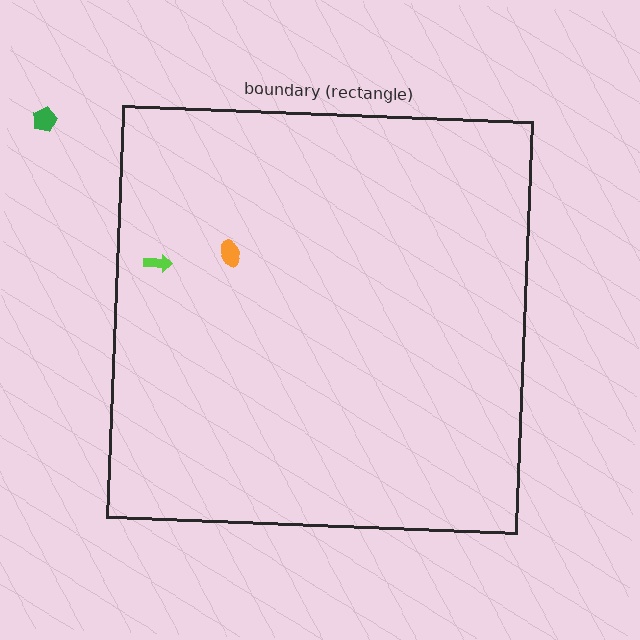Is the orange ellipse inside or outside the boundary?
Inside.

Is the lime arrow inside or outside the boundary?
Inside.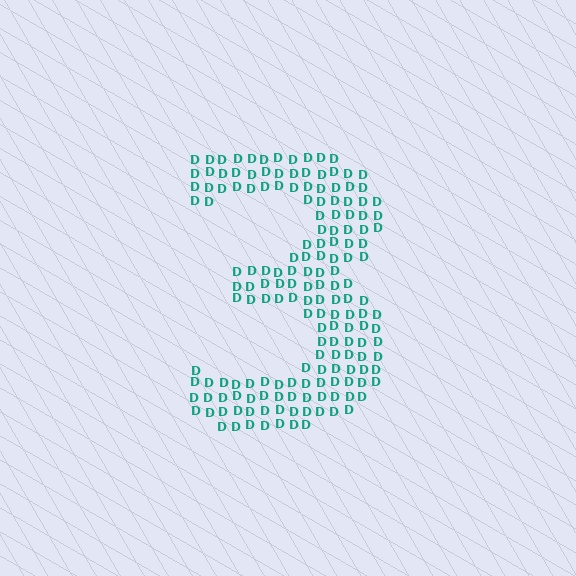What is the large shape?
The large shape is the digit 3.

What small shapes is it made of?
It is made of small letter D's.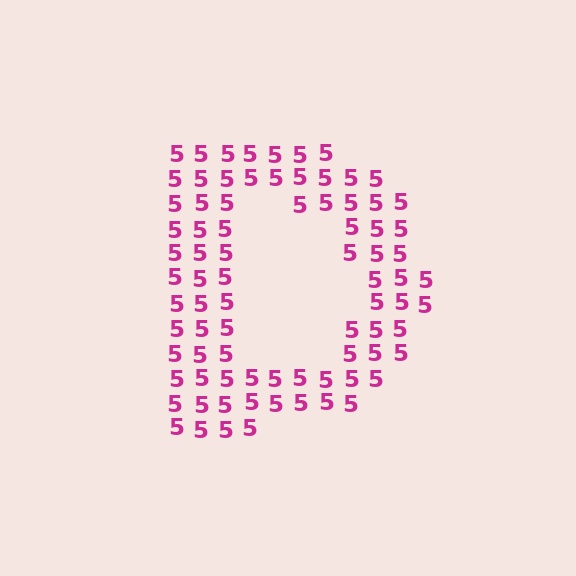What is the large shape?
The large shape is the letter D.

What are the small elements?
The small elements are digit 5's.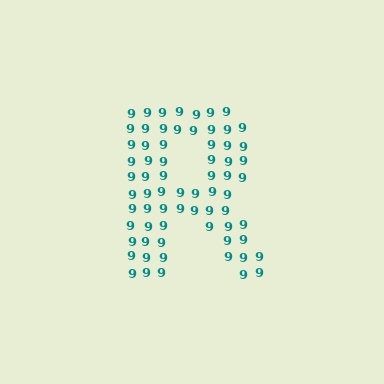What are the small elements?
The small elements are digit 9's.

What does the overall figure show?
The overall figure shows the letter R.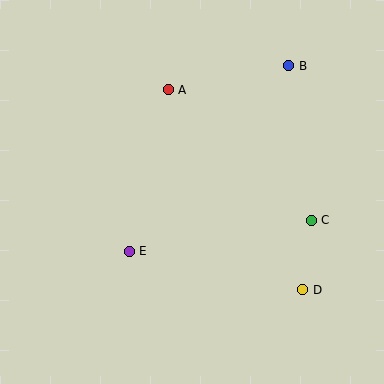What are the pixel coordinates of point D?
Point D is at (303, 290).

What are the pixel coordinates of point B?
Point B is at (289, 66).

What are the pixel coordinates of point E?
Point E is at (129, 251).